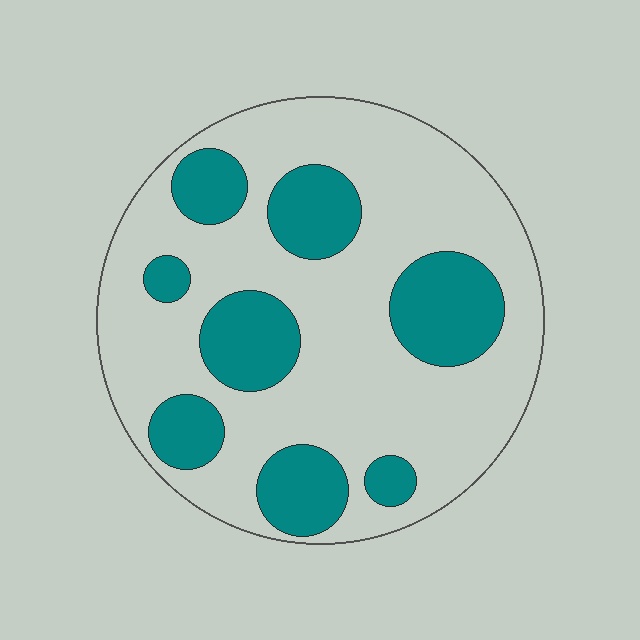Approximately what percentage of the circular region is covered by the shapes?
Approximately 30%.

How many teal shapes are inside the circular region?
8.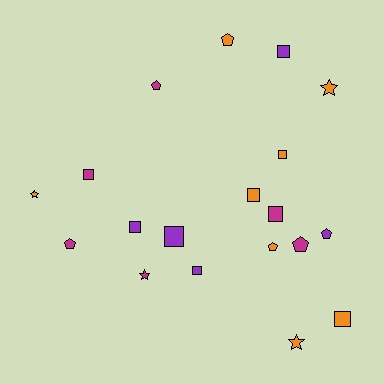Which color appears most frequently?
Orange, with 8 objects.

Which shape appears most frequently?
Square, with 9 objects.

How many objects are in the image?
There are 19 objects.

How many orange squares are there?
There are 3 orange squares.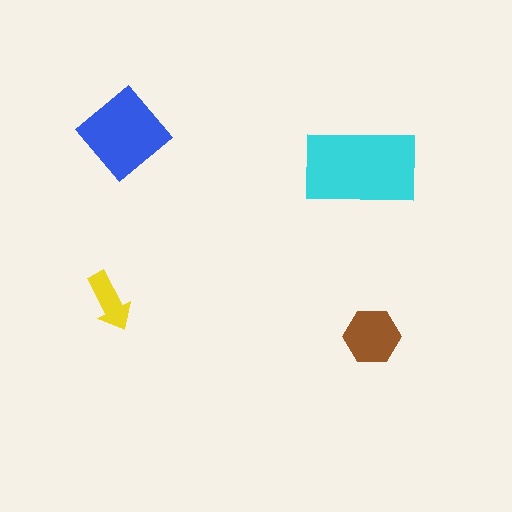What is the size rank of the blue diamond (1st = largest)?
2nd.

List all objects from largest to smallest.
The cyan rectangle, the blue diamond, the brown hexagon, the yellow arrow.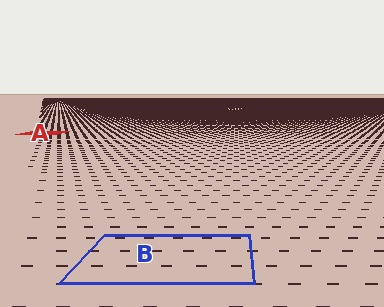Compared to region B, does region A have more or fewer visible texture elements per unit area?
Region A has more texture elements per unit area — they are packed more densely because it is farther away.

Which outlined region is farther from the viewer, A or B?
Region A is farther from the viewer — the texture elements inside it appear smaller and more densely packed.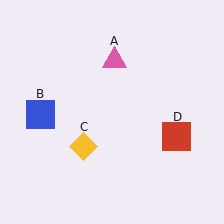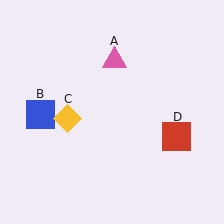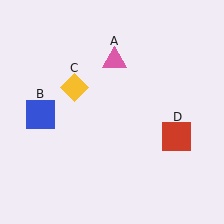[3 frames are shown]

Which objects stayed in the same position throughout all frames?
Pink triangle (object A) and blue square (object B) and red square (object D) remained stationary.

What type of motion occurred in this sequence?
The yellow diamond (object C) rotated clockwise around the center of the scene.